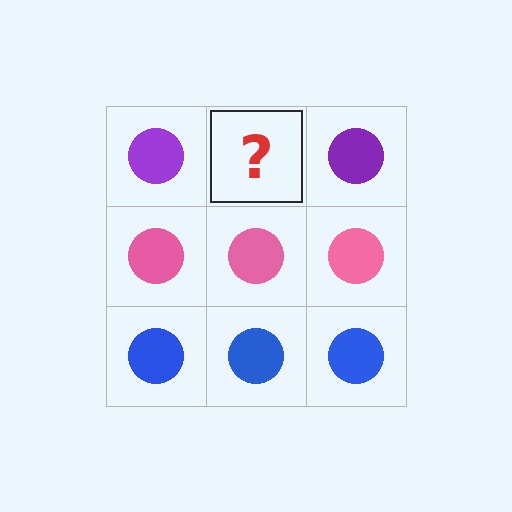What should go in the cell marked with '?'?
The missing cell should contain a purple circle.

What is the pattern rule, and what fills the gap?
The rule is that each row has a consistent color. The gap should be filled with a purple circle.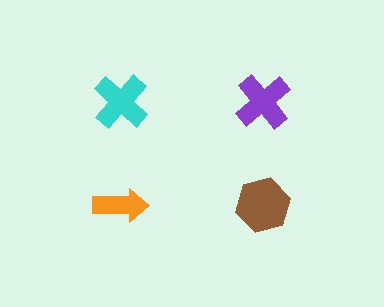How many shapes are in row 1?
2 shapes.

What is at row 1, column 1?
A cyan cross.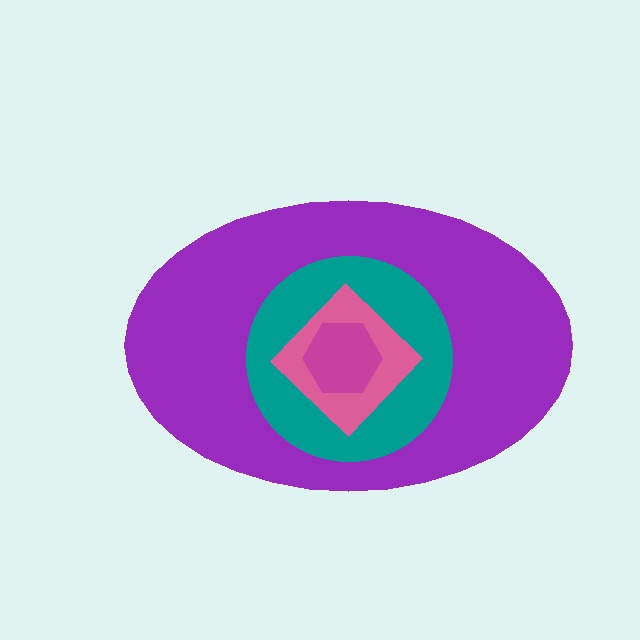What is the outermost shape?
The purple ellipse.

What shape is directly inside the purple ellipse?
The teal circle.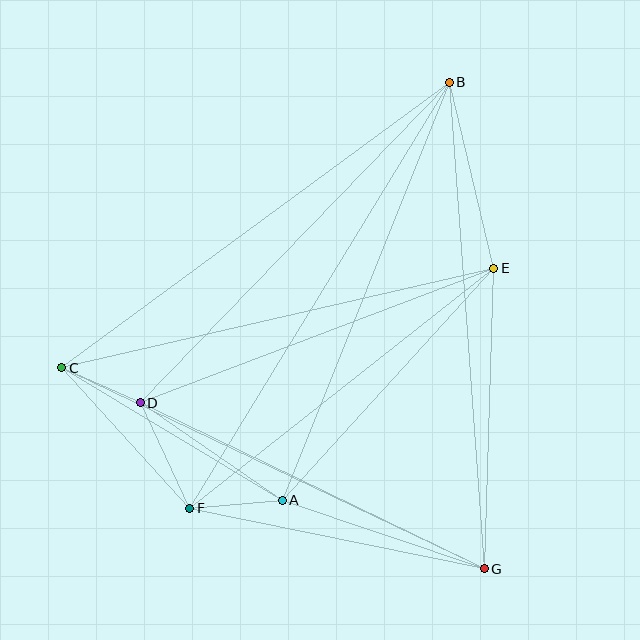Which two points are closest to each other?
Points C and D are closest to each other.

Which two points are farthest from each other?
Points B and F are farthest from each other.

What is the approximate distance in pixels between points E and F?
The distance between E and F is approximately 387 pixels.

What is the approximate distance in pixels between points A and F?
The distance between A and F is approximately 92 pixels.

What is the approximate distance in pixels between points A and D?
The distance between A and D is approximately 172 pixels.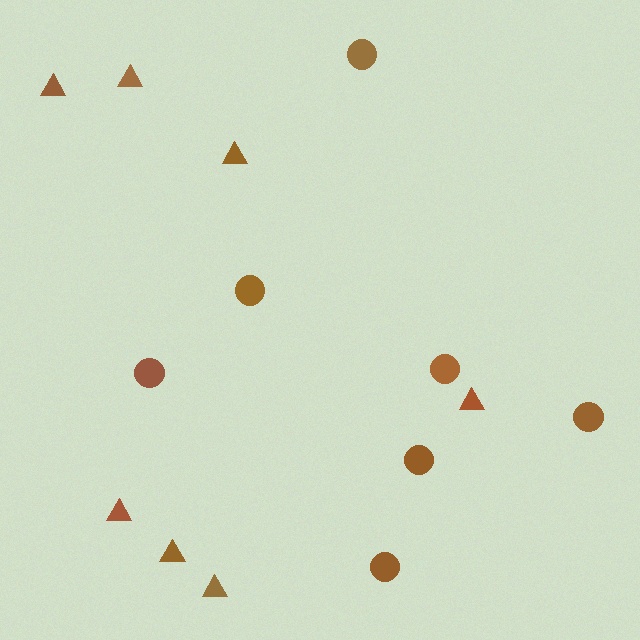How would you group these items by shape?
There are 2 groups: one group of circles (7) and one group of triangles (7).